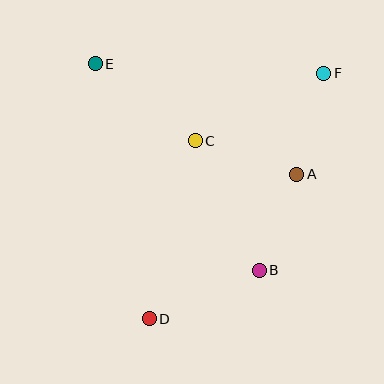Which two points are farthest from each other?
Points D and F are farthest from each other.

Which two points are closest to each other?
Points A and B are closest to each other.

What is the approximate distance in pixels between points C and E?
The distance between C and E is approximately 126 pixels.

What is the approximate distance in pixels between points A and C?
The distance between A and C is approximately 107 pixels.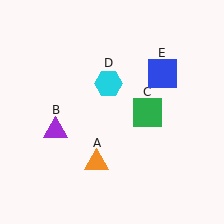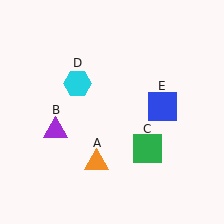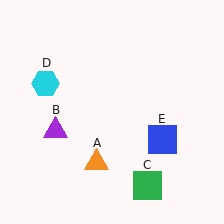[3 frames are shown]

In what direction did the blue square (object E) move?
The blue square (object E) moved down.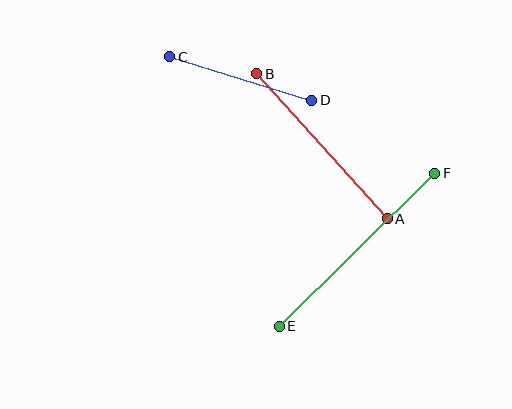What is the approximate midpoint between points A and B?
The midpoint is at approximately (322, 146) pixels.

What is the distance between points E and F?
The distance is approximately 218 pixels.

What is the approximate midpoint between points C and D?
The midpoint is at approximately (241, 79) pixels.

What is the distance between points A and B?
The distance is approximately 195 pixels.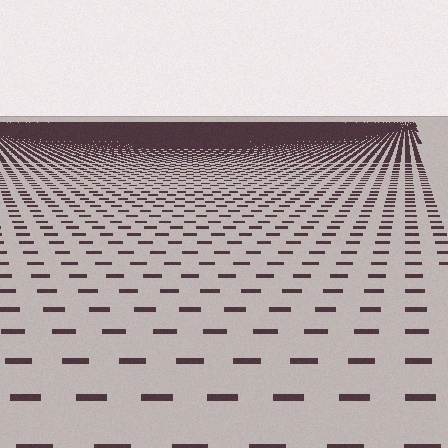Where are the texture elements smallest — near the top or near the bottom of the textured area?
Near the top.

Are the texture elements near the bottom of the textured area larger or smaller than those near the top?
Larger. Near the bottom, elements are closer to the viewer and appear at a bigger on-screen size.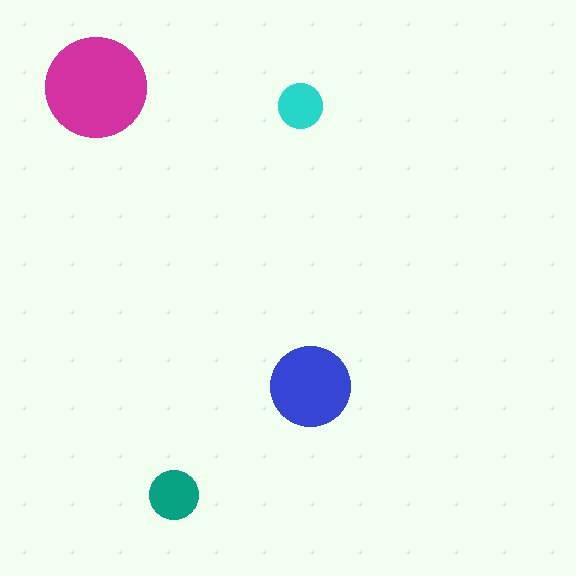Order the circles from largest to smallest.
the magenta one, the blue one, the teal one, the cyan one.